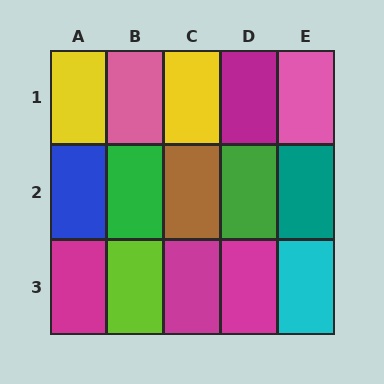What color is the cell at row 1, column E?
Pink.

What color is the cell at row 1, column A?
Yellow.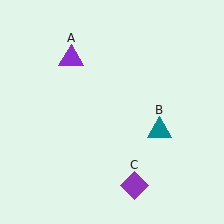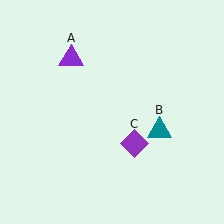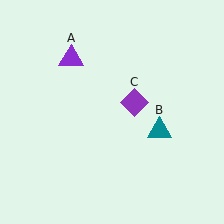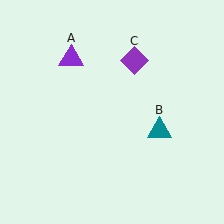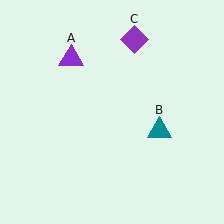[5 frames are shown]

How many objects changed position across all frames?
1 object changed position: purple diamond (object C).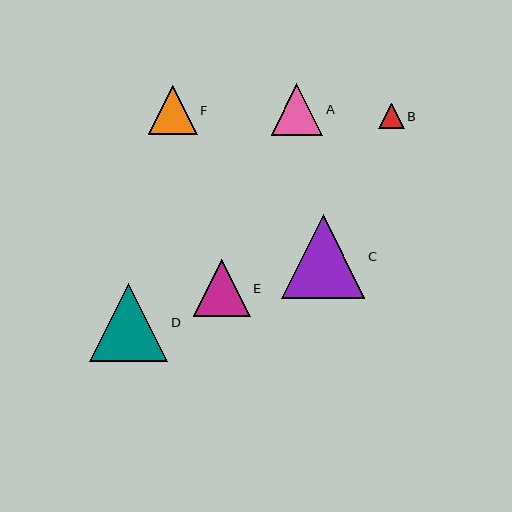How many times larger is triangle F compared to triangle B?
Triangle F is approximately 1.9 times the size of triangle B.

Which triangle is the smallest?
Triangle B is the smallest with a size of approximately 25 pixels.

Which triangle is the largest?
Triangle C is the largest with a size of approximately 83 pixels.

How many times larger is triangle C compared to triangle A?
Triangle C is approximately 1.6 times the size of triangle A.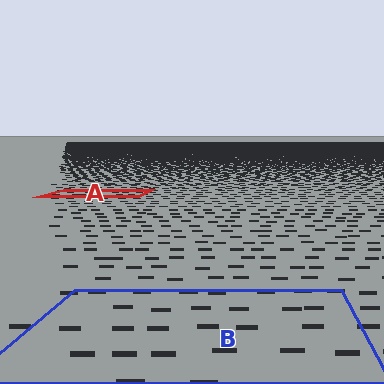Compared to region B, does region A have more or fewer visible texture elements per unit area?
Region A has more texture elements per unit area — they are packed more densely because it is farther away.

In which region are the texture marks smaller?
The texture marks are smaller in region A, because it is farther away.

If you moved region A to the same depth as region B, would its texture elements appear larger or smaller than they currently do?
They would appear larger. At a closer depth, the same texture elements are projected at a bigger on-screen size.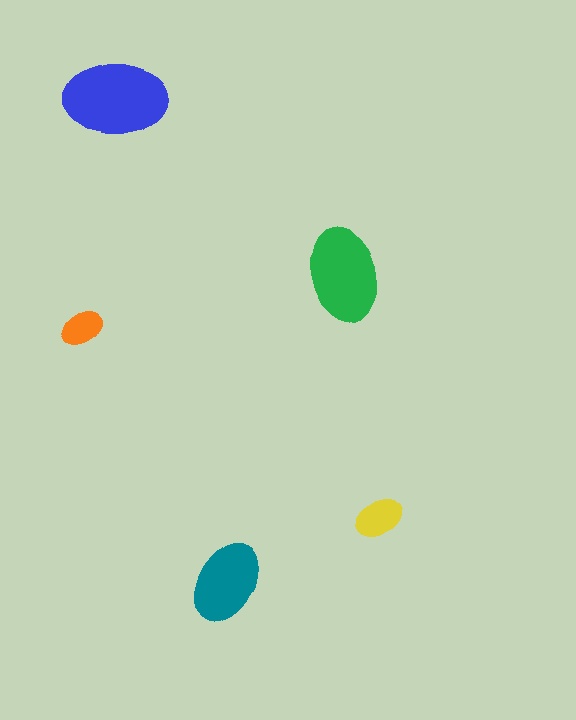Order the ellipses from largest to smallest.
the blue one, the green one, the teal one, the yellow one, the orange one.